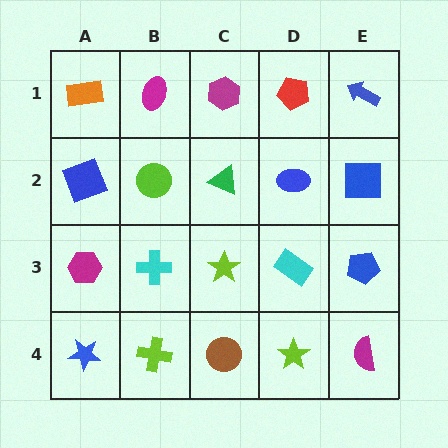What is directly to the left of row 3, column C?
A cyan cross.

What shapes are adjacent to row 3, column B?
A lime circle (row 2, column B), a lime cross (row 4, column B), a magenta hexagon (row 3, column A), a lime star (row 3, column C).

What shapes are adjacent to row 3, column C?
A green triangle (row 2, column C), a brown circle (row 4, column C), a cyan cross (row 3, column B), a cyan rectangle (row 3, column D).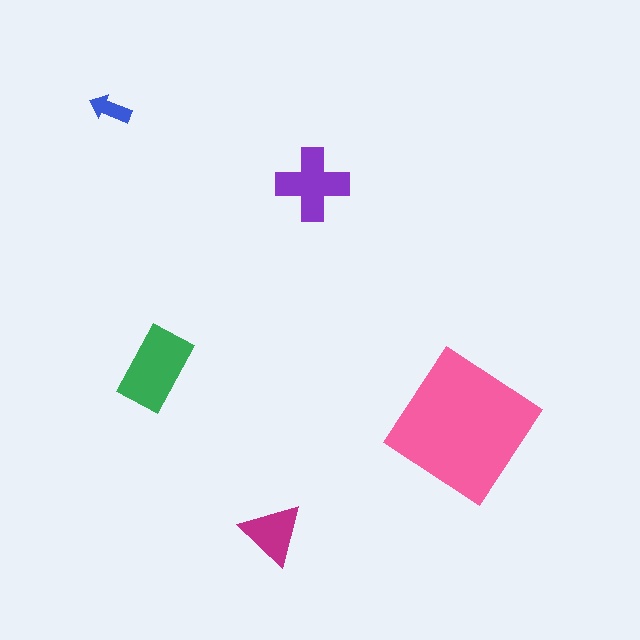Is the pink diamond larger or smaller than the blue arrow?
Larger.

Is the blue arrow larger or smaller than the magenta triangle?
Smaller.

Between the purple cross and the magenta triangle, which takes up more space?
The purple cross.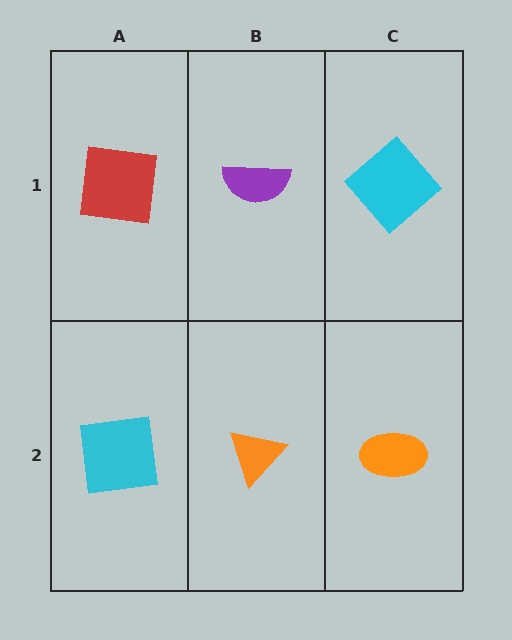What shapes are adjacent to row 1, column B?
An orange triangle (row 2, column B), a red square (row 1, column A), a cyan diamond (row 1, column C).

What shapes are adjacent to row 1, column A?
A cyan square (row 2, column A), a purple semicircle (row 1, column B).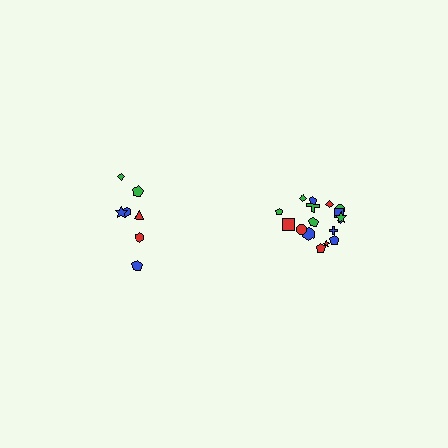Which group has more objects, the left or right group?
The right group.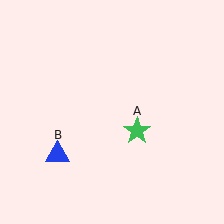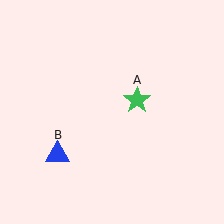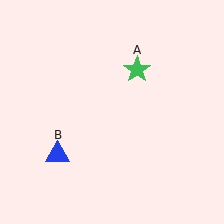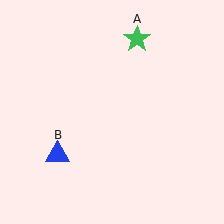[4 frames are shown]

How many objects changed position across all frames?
1 object changed position: green star (object A).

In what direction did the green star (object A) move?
The green star (object A) moved up.